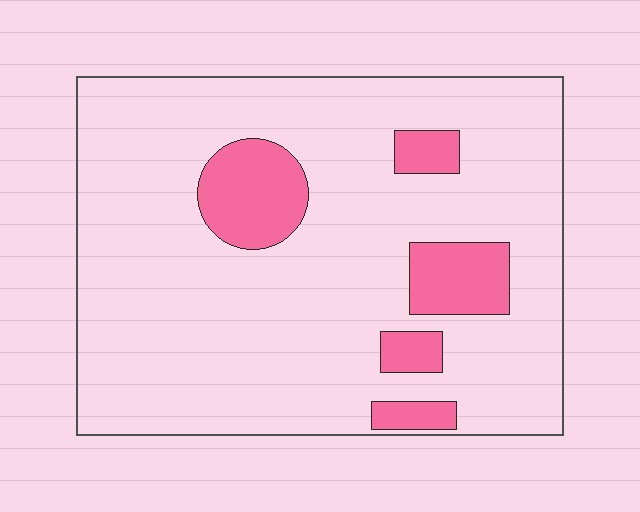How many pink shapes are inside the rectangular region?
5.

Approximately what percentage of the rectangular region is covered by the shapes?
Approximately 15%.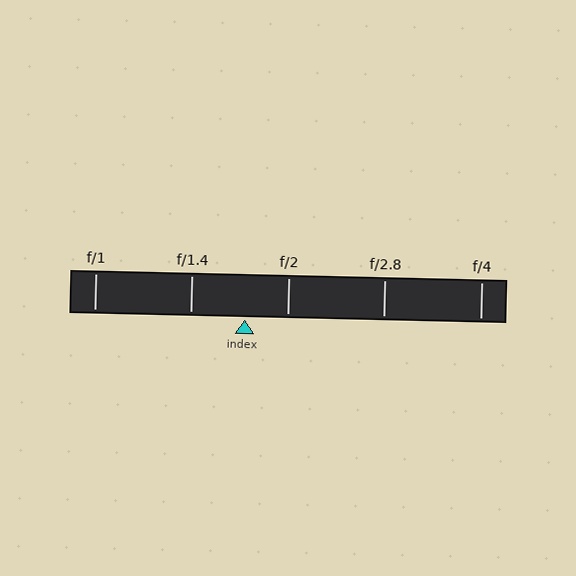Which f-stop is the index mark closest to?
The index mark is closest to f/2.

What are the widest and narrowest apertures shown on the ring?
The widest aperture shown is f/1 and the narrowest is f/4.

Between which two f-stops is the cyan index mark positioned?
The index mark is between f/1.4 and f/2.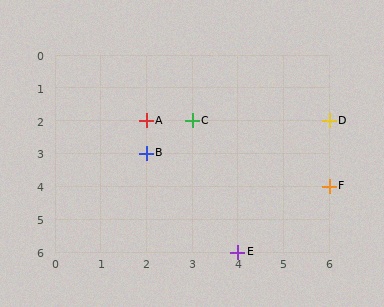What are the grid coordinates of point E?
Point E is at grid coordinates (4, 6).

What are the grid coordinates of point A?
Point A is at grid coordinates (2, 2).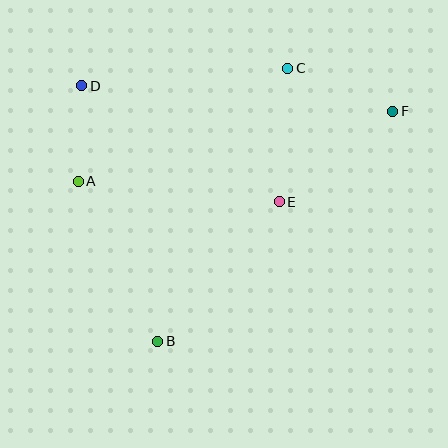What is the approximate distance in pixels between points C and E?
The distance between C and E is approximately 134 pixels.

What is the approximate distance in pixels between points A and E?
The distance between A and E is approximately 202 pixels.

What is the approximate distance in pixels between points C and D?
The distance between C and D is approximately 207 pixels.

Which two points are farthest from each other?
Points B and F are farthest from each other.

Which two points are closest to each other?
Points A and D are closest to each other.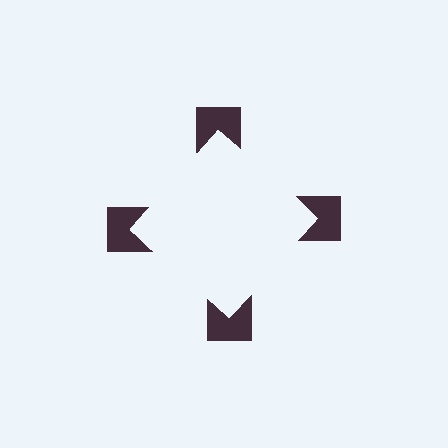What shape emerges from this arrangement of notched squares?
An illusory square — its edges are inferred from the aligned wedge cuts in the notched squares, not physically drawn.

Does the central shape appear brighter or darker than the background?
It typically appears slightly brighter than the background, even though no actual brightness change is drawn.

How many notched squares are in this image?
There are 4 — one at each vertex of the illusory square.